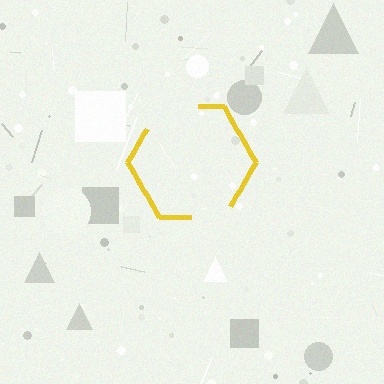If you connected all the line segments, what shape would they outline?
They would outline a hexagon.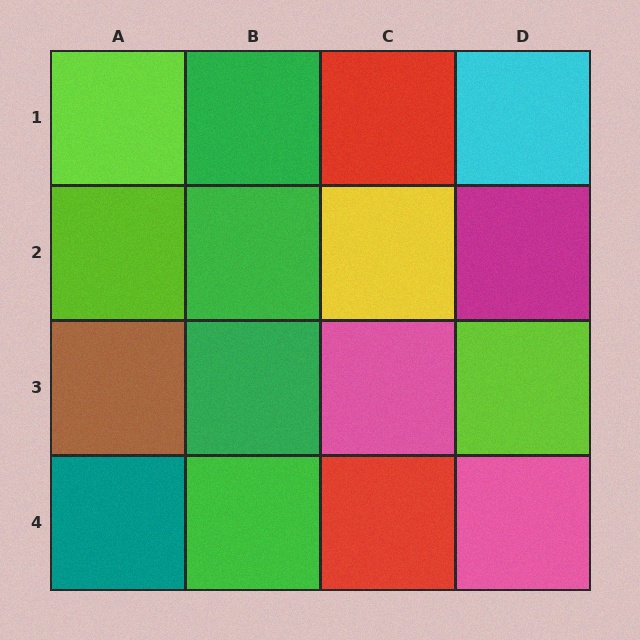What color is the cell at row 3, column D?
Lime.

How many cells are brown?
1 cell is brown.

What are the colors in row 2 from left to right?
Lime, green, yellow, magenta.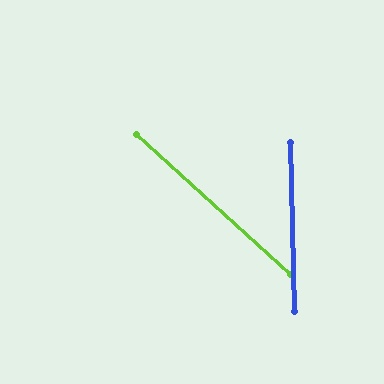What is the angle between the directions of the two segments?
Approximately 47 degrees.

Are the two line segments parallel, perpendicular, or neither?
Neither parallel nor perpendicular — they differ by about 47°.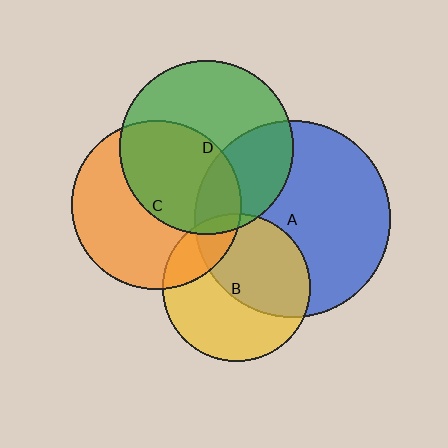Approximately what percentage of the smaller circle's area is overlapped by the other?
Approximately 15%.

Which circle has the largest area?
Circle A (blue).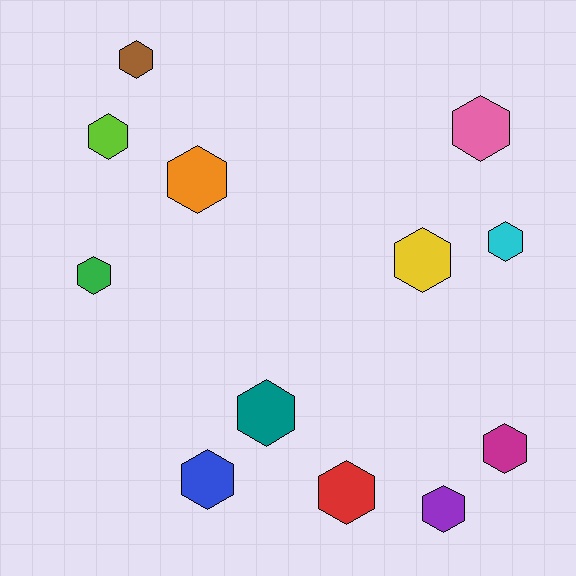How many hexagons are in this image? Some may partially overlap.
There are 12 hexagons.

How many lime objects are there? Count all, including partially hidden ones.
There is 1 lime object.